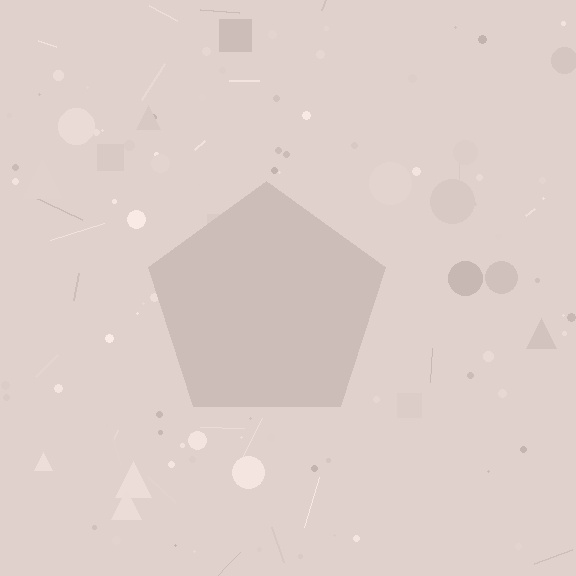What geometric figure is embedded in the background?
A pentagon is embedded in the background.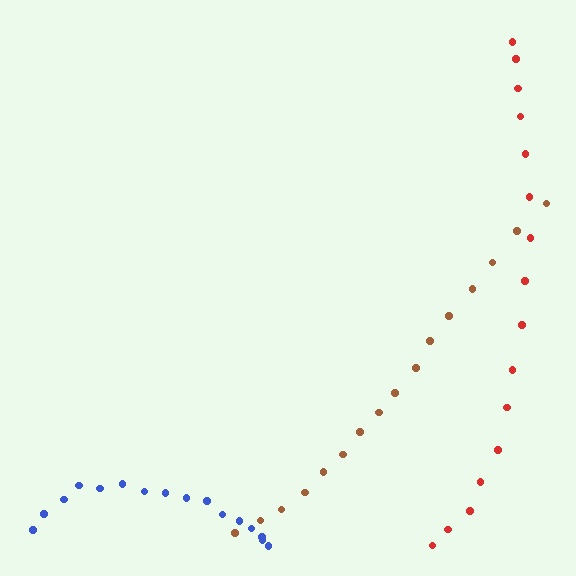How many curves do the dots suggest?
There are 3 distinct paths.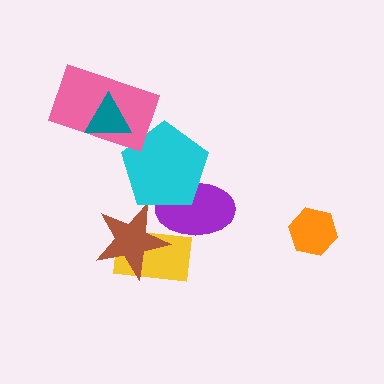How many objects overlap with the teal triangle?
1 object overlaps with the teal triangle.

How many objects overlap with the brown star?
2 objects overlap with the brown star.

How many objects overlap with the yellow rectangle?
2 objects overlap with the yellow rectangle.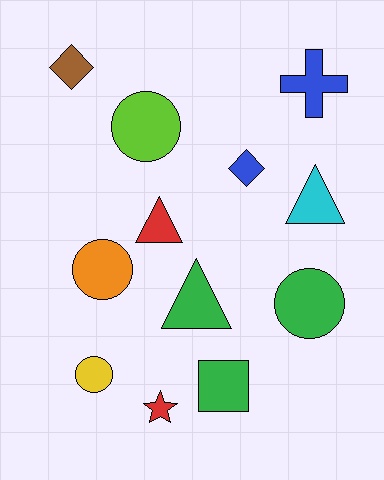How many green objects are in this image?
There are 3 green objects.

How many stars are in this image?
There is 1 star.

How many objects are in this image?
There are 12 objects.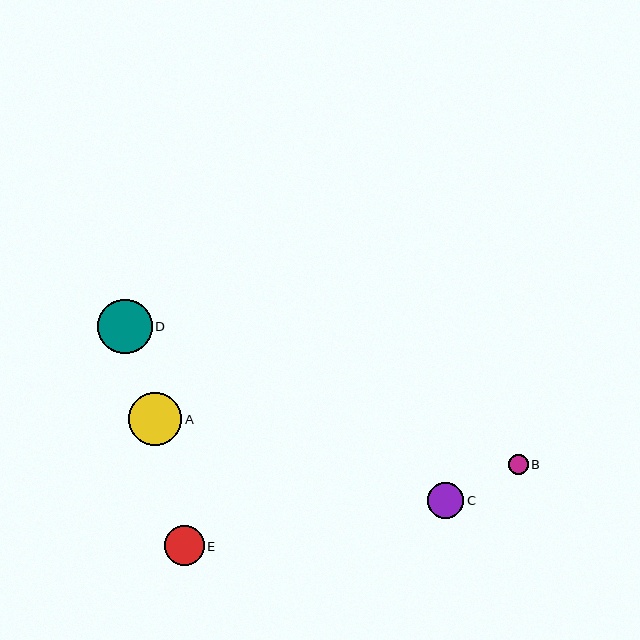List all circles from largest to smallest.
From largest to smallest: D, A, E, C, B.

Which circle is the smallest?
Circle B is the smallest with a size of approximately 20 pixels.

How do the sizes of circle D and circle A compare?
Circle D and circle A are approximately the same size.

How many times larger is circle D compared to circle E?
Circle D is approximately 1.4 times the size of circle E.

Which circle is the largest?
Circle D is the largest with a size of approximately 55 pixels.